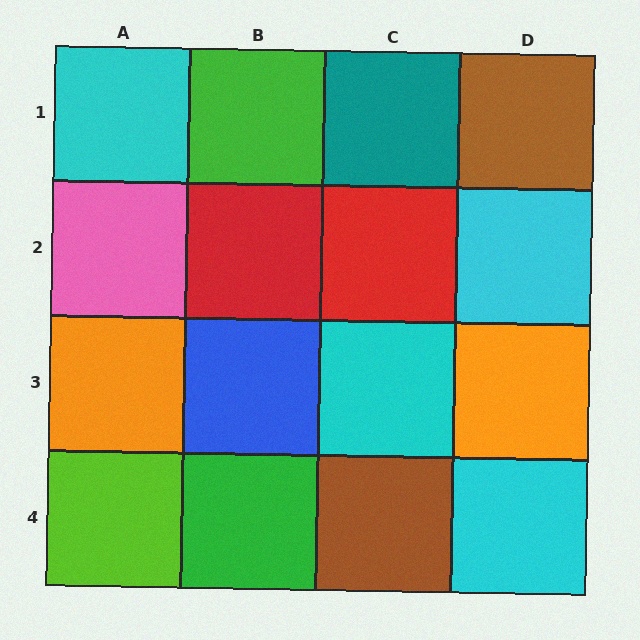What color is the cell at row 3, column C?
Cyan.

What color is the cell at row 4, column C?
Brown.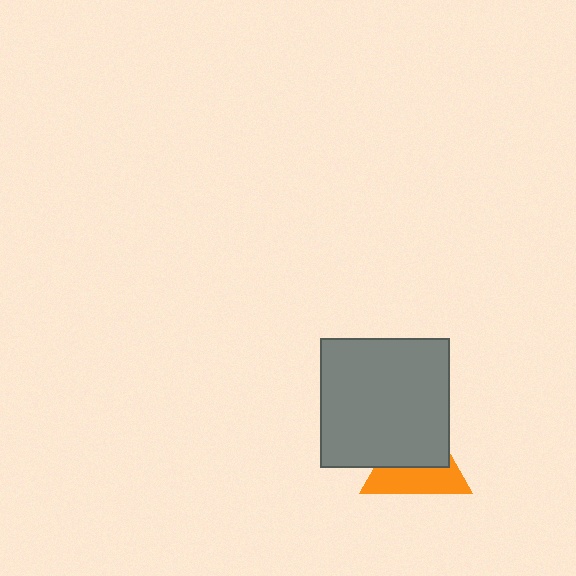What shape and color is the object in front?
The object in front is a gray square.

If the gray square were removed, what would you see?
You would see the complete orange triangle.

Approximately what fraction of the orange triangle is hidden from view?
Roughly 53% of the orange triangle is hidden behind the gray square.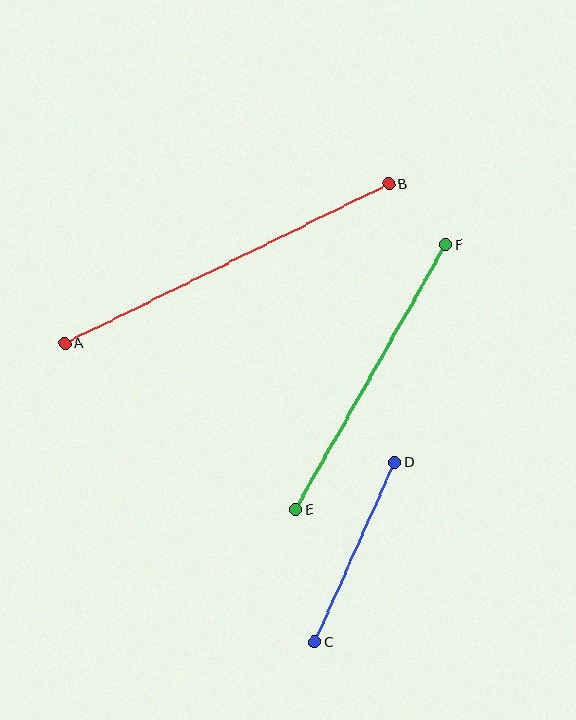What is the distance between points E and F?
The distance is approximately 304 pixels.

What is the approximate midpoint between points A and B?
The midpoint is at approximately (227, 264) pixels.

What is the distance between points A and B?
The distance is approximately 361 pixels.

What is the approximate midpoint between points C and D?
The midpoint is at approximately (355, 552) pixels.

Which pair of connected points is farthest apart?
Points A and B are farthest apart.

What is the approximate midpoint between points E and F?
The midpoint is at approximately (371, 377) pixels.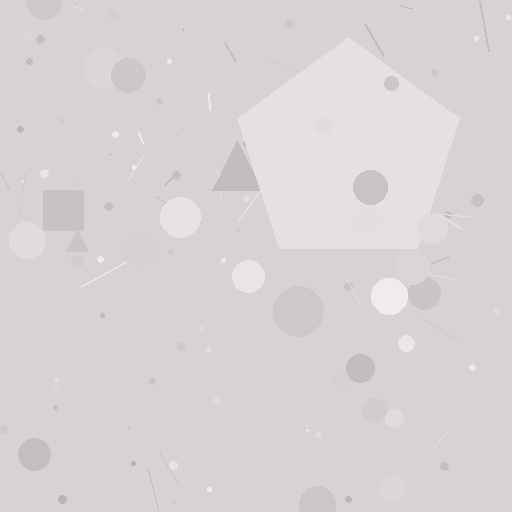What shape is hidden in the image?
A pentagon is hidden in the image.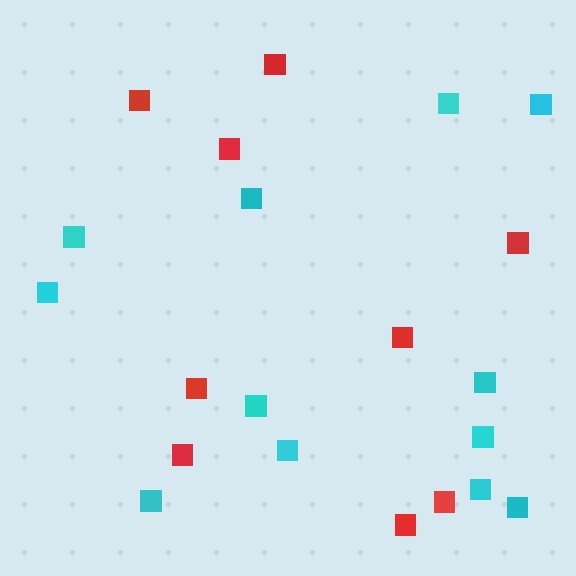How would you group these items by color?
There are 2 groups: one group of cyan squares (12) and one group of red squares (9).